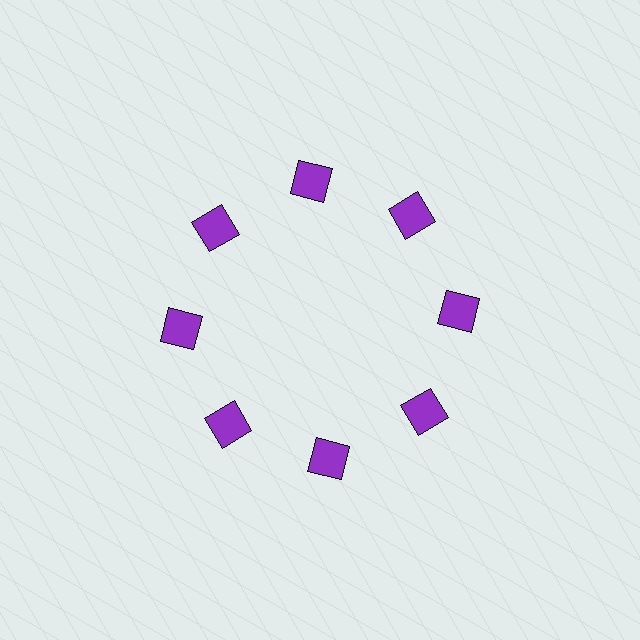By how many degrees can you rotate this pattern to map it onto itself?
The pattern maps onto itself every 45 degrees of rotation.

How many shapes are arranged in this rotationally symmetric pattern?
There are 8 shapes, arranged in 8 groups of 1.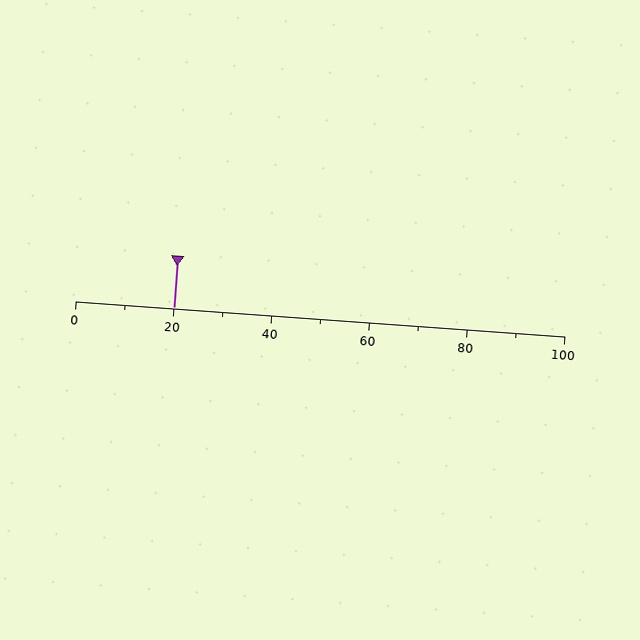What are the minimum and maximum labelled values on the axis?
The axis runs from 0 to 100.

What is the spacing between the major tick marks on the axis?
The major ticks are spaced 20 apart.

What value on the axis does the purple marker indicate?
The marker indicates approximately 20.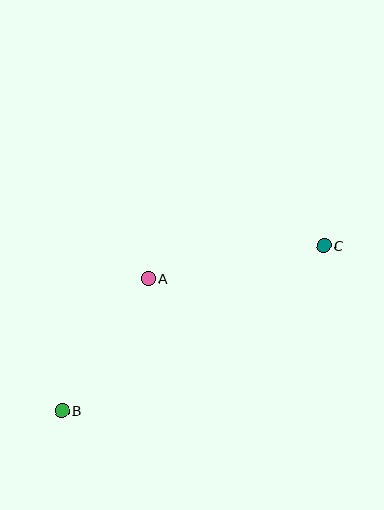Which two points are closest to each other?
Points A and B are closest to each other.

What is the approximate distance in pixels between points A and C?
The distance between A and C is approximately 179 pixels.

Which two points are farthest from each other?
Points B and C are farthest from each other.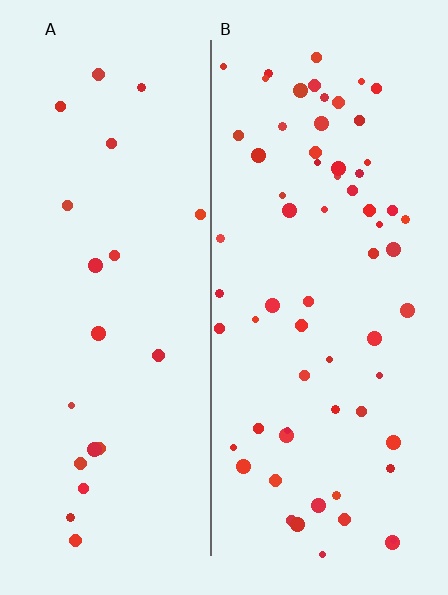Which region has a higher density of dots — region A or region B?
B (the right).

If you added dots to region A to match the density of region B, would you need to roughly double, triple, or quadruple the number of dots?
Approximately triple.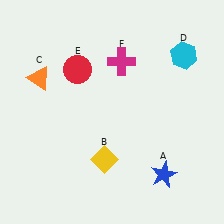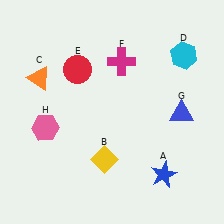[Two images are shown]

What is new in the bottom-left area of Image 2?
A pink hexagon (H) was added in the bottom-left area of Image 2.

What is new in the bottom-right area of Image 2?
A blue triangle (G) was added in the bottom-right area of Image 2.